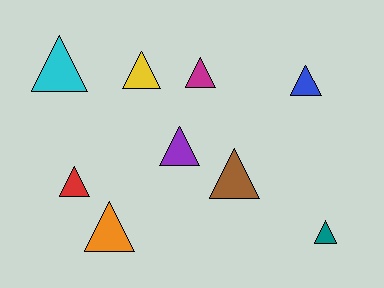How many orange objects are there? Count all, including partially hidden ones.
There is 1 orange object.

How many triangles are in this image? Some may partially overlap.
There are 9 triangles.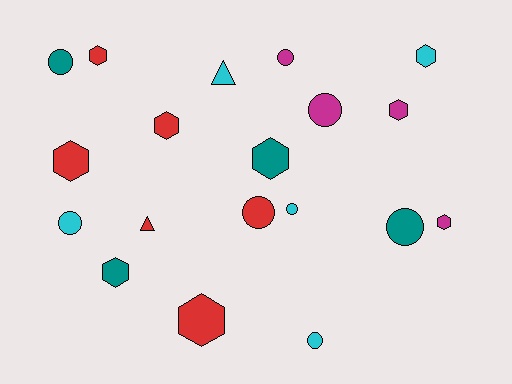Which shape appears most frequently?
Hexagon, with 9 objects.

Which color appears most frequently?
Red, with 6 objects.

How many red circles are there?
There is 1 red circle.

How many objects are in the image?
There are 19 objects.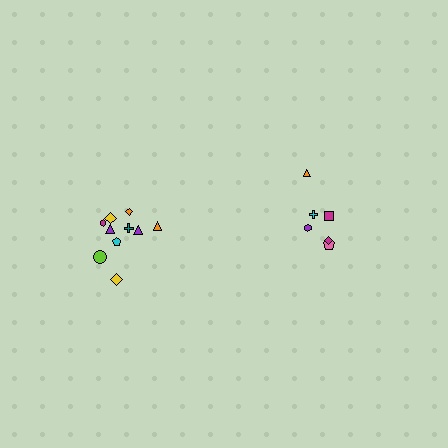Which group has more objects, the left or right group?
The left group.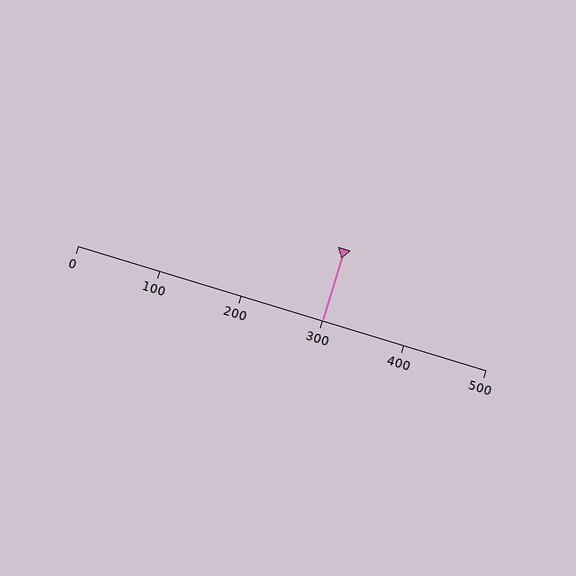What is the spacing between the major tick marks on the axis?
The major ticks are spaced 100 apart.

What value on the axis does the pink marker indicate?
The marker indicates approximately 300.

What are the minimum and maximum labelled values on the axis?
The axis runs from 0 to 500.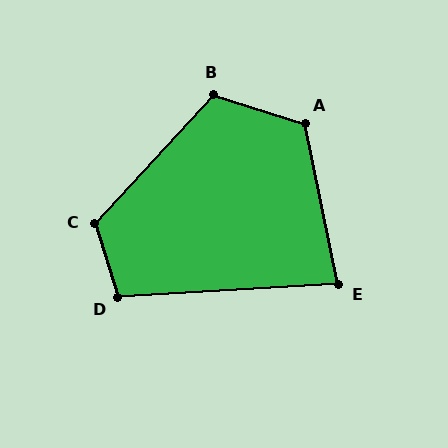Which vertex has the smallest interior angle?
E, at approximately 82 degrees.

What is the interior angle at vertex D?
Approximately 104 degrees (obtuse).